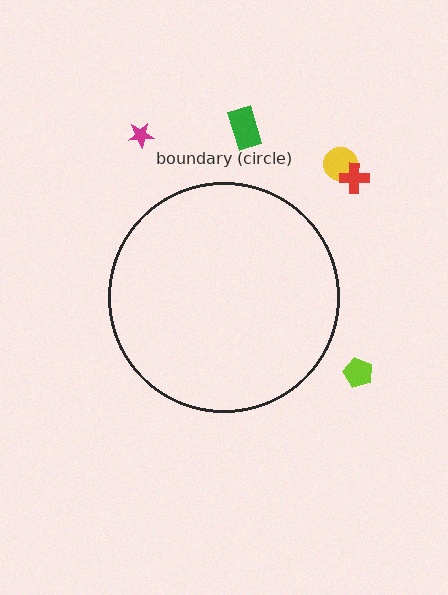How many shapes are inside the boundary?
0 inside, 5 outside.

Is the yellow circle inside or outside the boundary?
Outside.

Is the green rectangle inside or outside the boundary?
Outside.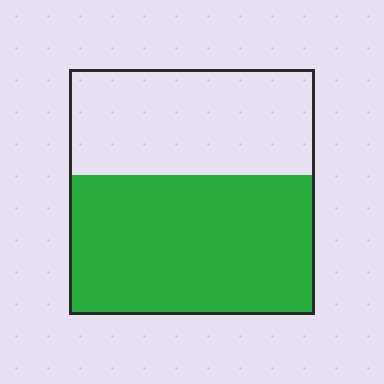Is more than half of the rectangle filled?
Yes.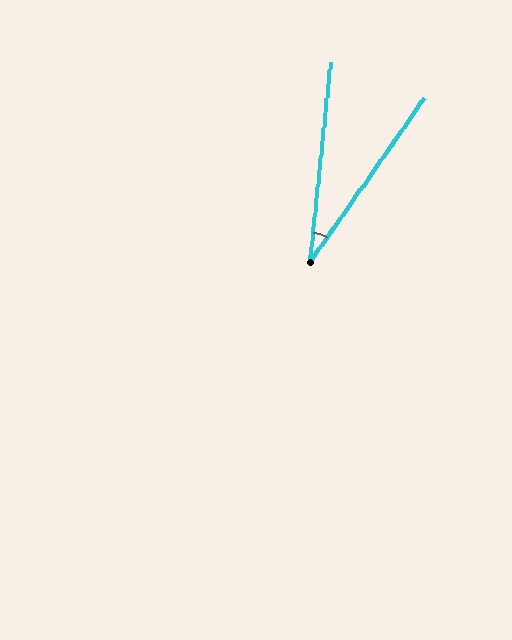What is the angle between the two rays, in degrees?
Approximately 29 degrees.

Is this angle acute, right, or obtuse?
It is acute.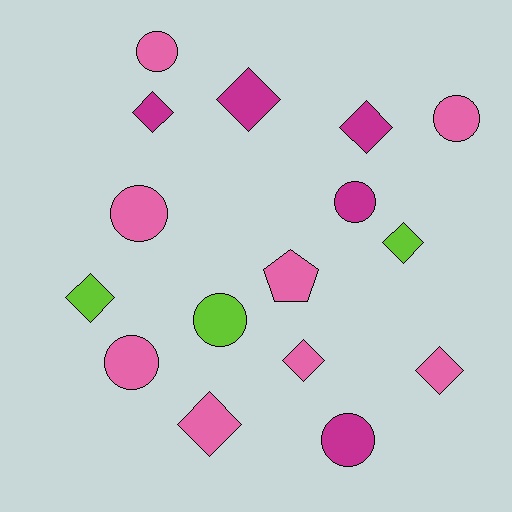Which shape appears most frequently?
Diamond, with 8 objects.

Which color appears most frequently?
Pink, with 8 objects.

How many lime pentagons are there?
There are no lime pentagons.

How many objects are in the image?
There are 16 objects.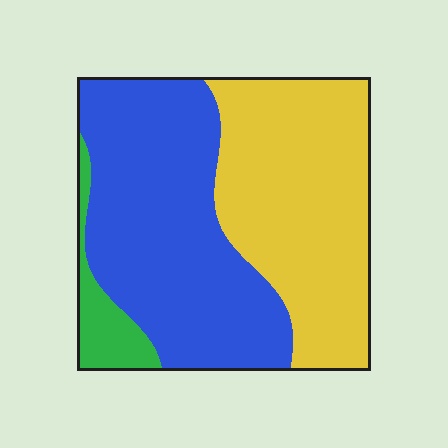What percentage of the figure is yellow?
Yellow takes up about two fifths (2/5) of the figure.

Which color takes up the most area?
Blue, at roughly 50%.